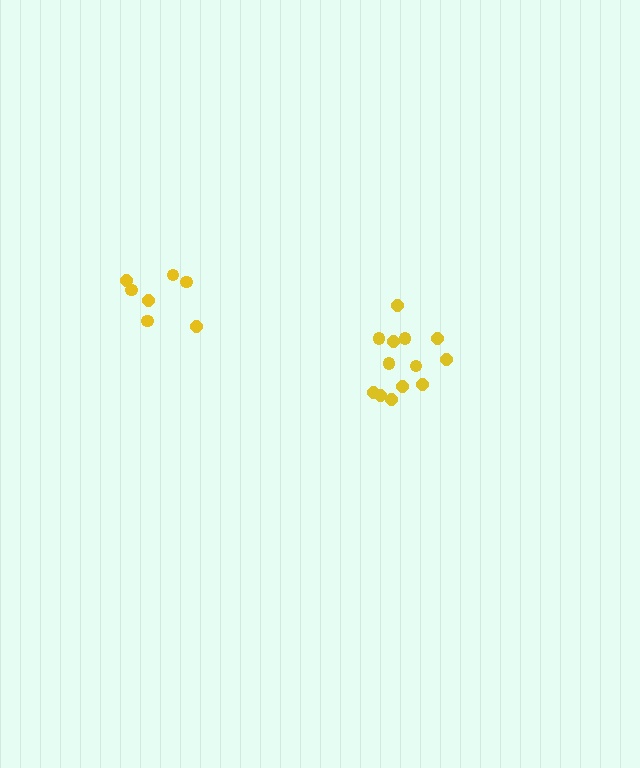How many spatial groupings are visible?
There are 2 spatial groupings.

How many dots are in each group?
Group 1: 13 dots, Group 2: 7 dots (20 total).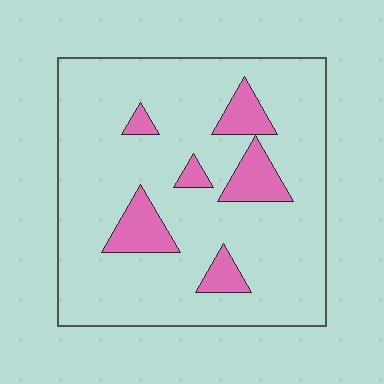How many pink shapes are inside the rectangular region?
6.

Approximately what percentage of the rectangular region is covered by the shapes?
Approximately 15%.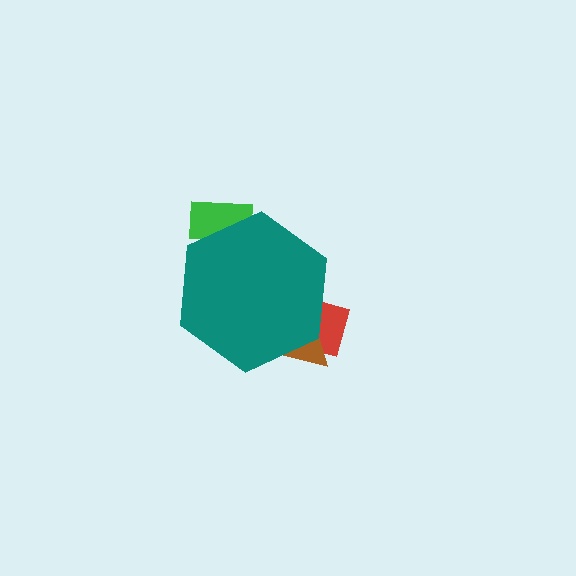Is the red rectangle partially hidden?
Yes, the red rectangle is partially hidden behind the teal hexagon.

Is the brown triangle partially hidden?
Yes, the brown triangle is partially hidden behind the teal hexagon.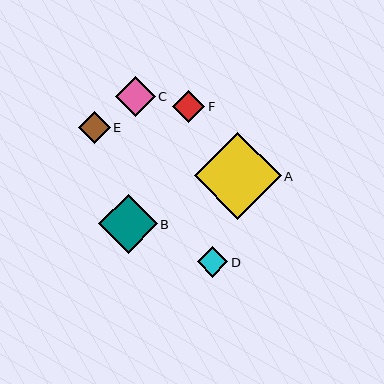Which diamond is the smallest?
Diamond D is the smallest with a size of approximately 31 pixels.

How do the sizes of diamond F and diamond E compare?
Diamond F and diamond E are approximately the same size.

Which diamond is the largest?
Diamond A is the largest with a size of approximately 87 pixels.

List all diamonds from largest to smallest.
From largest to smallest: A, B, C, F, E, D.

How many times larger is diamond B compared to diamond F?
Diamond B is approximately 1.8 times the size of diamond F.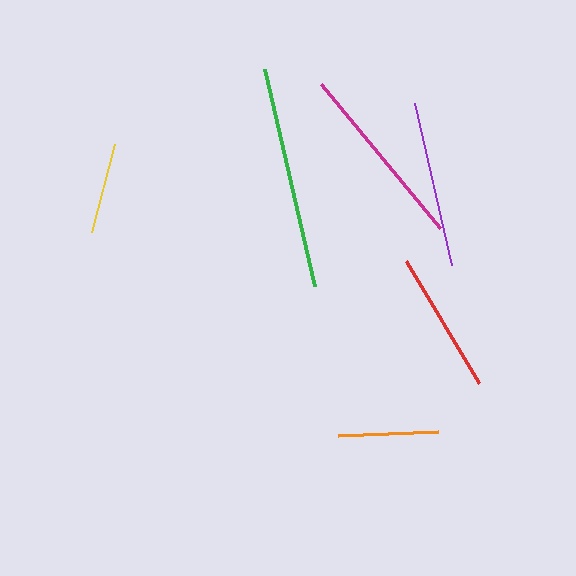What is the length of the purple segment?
The purple segment is approximately 166 pixels long.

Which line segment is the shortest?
The yellow line is the shortest at approximately 91 pixels.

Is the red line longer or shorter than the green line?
The green line is longer than the red line.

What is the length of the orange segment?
The orange segment is approximately 101 pixels long.